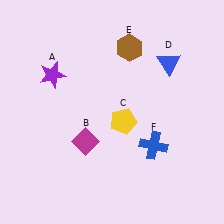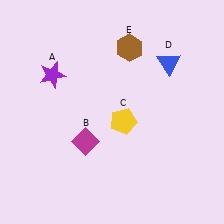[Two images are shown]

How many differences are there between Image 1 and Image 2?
There is 1 difference between the two images.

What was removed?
The blue cross (F) was removed in Image 2.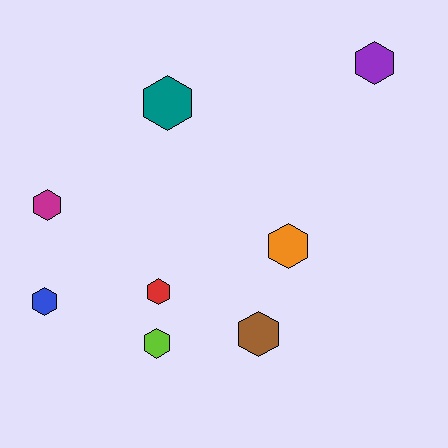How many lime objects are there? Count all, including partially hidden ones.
There is 1 lime object.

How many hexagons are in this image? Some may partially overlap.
There are 8 hexagons.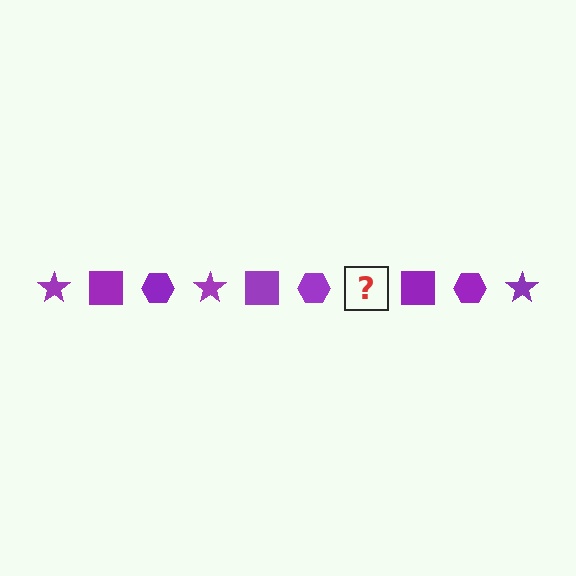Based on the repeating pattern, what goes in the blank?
The blank should be a purple star.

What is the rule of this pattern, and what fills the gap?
The rule is that the pattern cycles through star, square, hexagon shapes in purple. The gap should be filled with a purple star.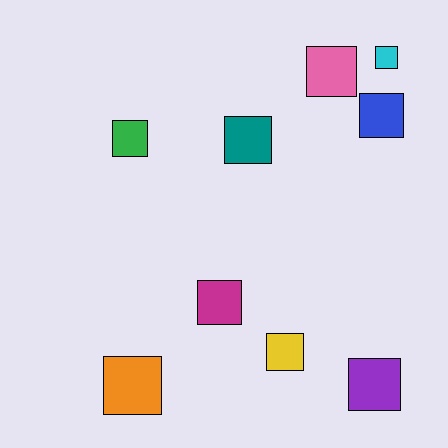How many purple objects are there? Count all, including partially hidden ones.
There is 1 purple object.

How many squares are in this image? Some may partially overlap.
There are 9 squares.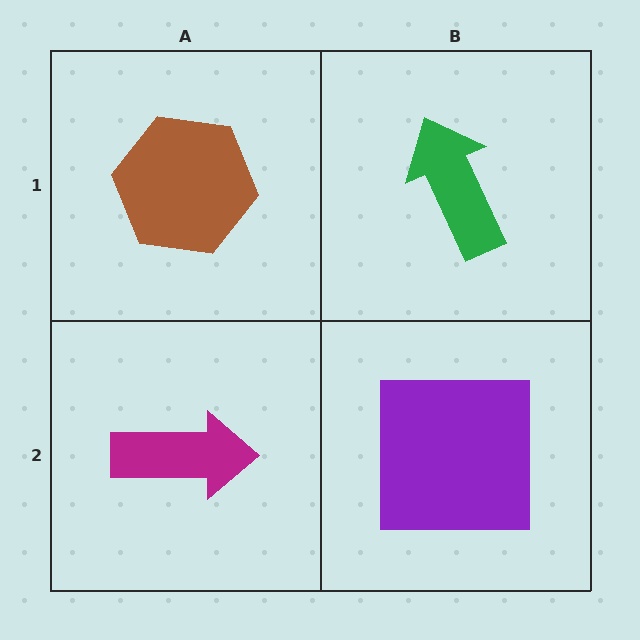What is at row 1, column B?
A green arrow.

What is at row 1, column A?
A brown hexagon.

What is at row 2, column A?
A magenta arrow.